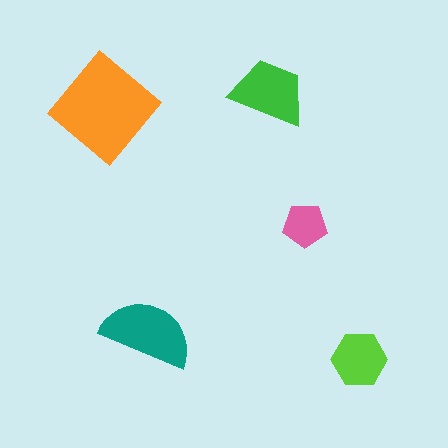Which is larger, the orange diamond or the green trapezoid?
The orange diamond.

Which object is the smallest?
The pink pentagon.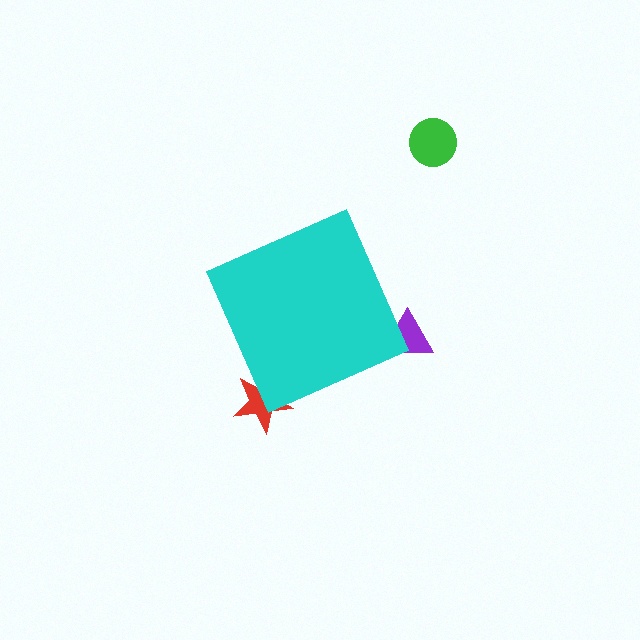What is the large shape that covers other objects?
A cyan diamond.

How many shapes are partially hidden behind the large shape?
2 shapes are partially hidden.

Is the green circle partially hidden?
No, the green circle is fully visible.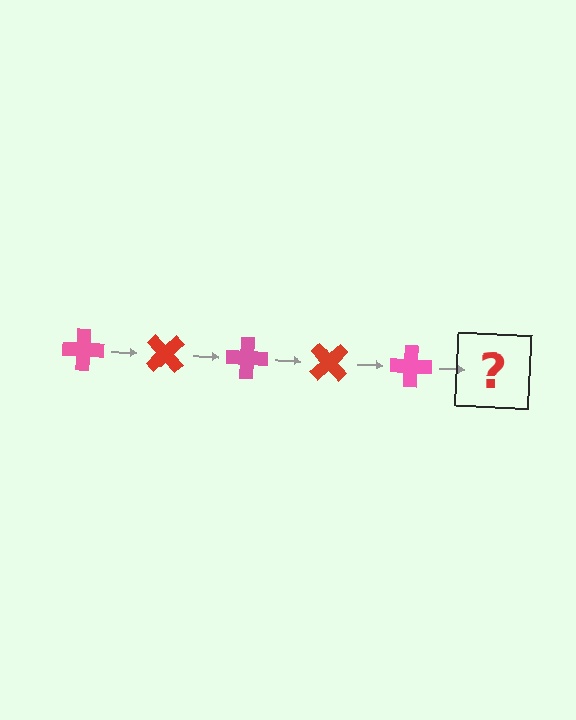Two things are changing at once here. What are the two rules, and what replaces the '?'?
The two rules are that it rotates 45 degrees each step and the color cycles through pink and red. The '?' should be a red cross, rotated 225 degrees from the start.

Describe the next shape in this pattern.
It should be a red cross, rotated 225 degrees from the start.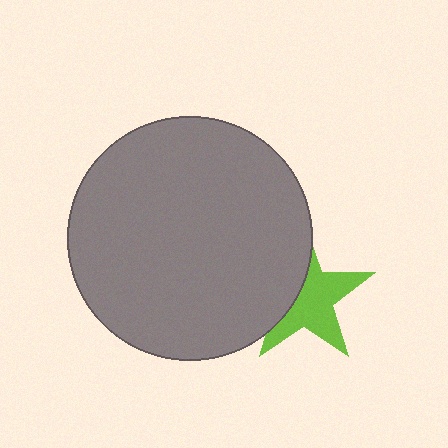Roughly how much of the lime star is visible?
About half of it is visible (roughly 59%).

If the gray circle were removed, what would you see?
You would see the complete lime star.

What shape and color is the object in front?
The object in front is a gray circle.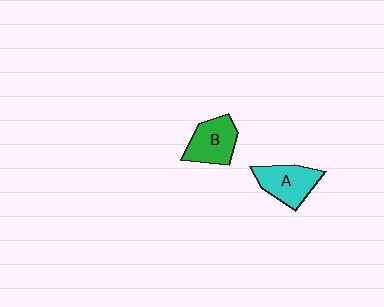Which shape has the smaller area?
Shape B (green).